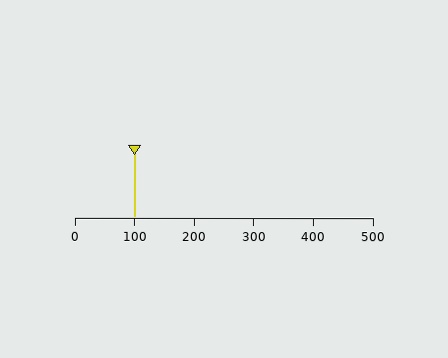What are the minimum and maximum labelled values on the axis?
The axis runs from 0 to 500.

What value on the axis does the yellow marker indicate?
The marker indicates approximately 100.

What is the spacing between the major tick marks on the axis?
The major ticks are spaced 100 apart.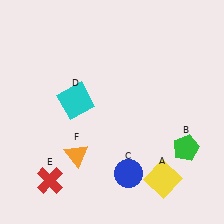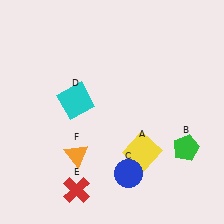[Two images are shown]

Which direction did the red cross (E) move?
The red cross (E) moved right.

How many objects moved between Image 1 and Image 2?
2 objects moved between the two images.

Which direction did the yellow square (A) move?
The yellow square (A) moved up.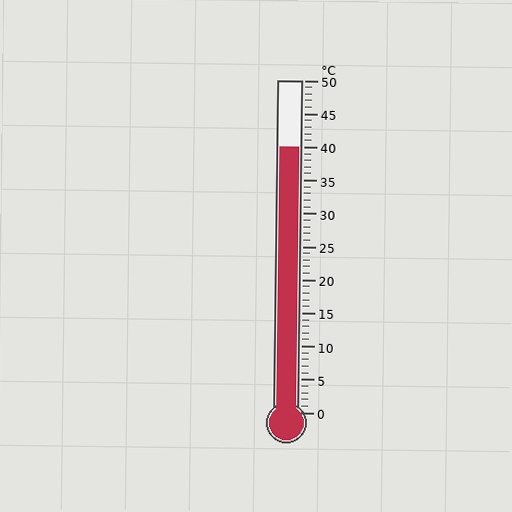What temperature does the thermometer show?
The thermometer shows approximately 40°C.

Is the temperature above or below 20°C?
The temperature is above 20°C.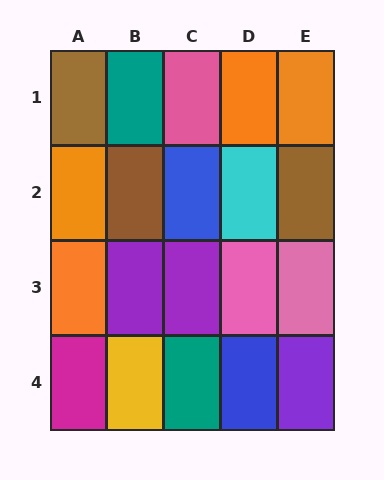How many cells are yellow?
1 cell is yellow.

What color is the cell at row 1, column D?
Orange.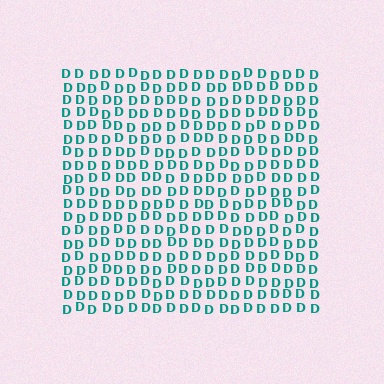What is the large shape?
The large shape is a square.